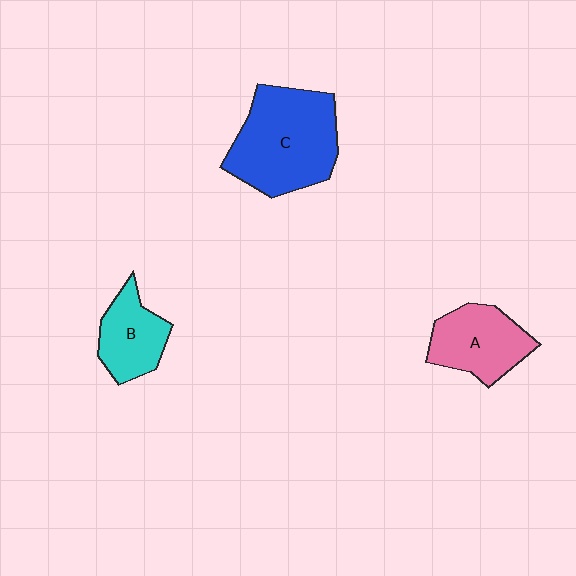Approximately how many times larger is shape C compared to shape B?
Approximately 2.0 times.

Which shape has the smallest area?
Shape B (cyan).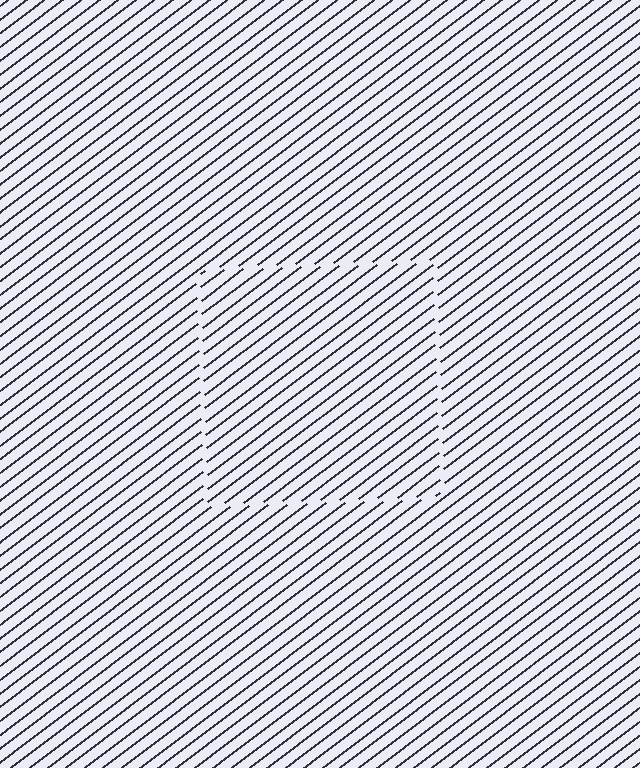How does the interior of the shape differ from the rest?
The interior of the shape contains the same grating, shifted by half a period — the contour is defined by the phase discontinuity where line-ends from the inner and outer gratings abut.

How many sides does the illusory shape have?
4 sides — the line-ends trace a square.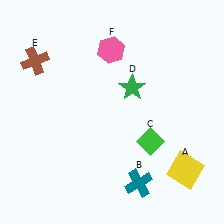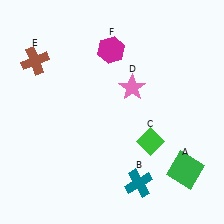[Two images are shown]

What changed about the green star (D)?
In Image 1, D is green. In Image 2, it changed to pink.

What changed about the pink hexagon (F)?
In Image 1, F is pink. In Image 2, it changed to magenta.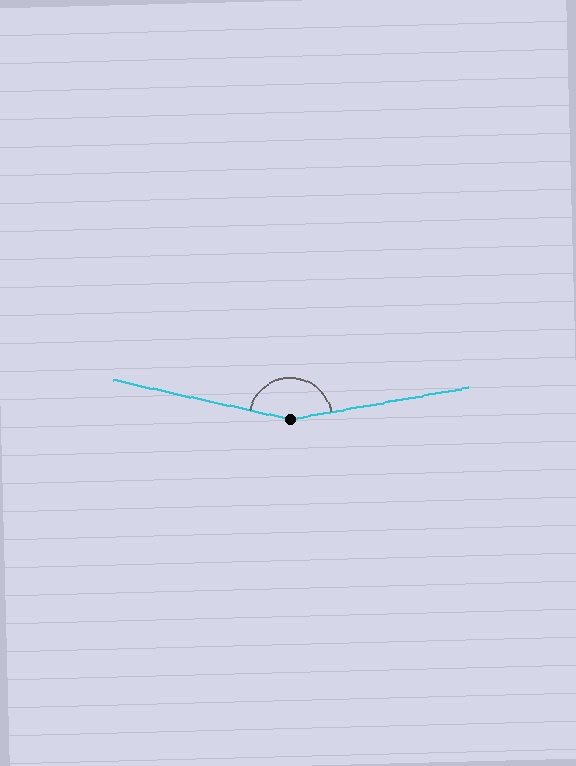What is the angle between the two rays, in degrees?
Approximately 158 degrees.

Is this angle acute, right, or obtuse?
It is obtuse.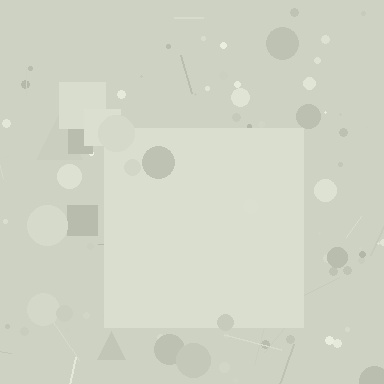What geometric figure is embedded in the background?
A square is embedded in the background.